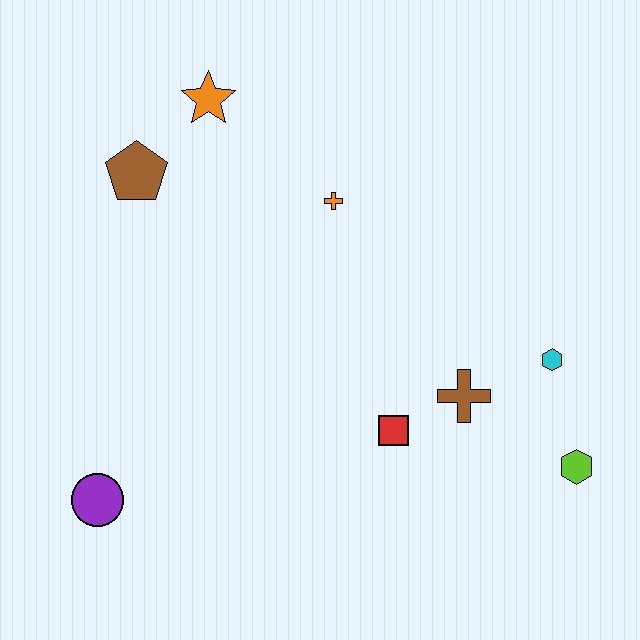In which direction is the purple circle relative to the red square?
The purple circle is to the left of the red square.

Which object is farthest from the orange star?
The lime hexagon is farthest from the orange star.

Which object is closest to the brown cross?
The red square is closest to the brown cross.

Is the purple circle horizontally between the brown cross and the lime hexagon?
No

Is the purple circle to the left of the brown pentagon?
Yes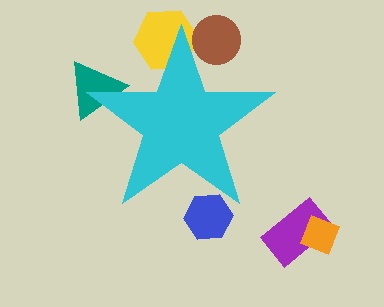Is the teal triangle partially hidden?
Yes, the teal triangle is partially hidden behind the cyan star.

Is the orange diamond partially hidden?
No, the orange diamond is fully visible.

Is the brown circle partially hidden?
Yes, the brown circle is partially hidden behind the cyan star.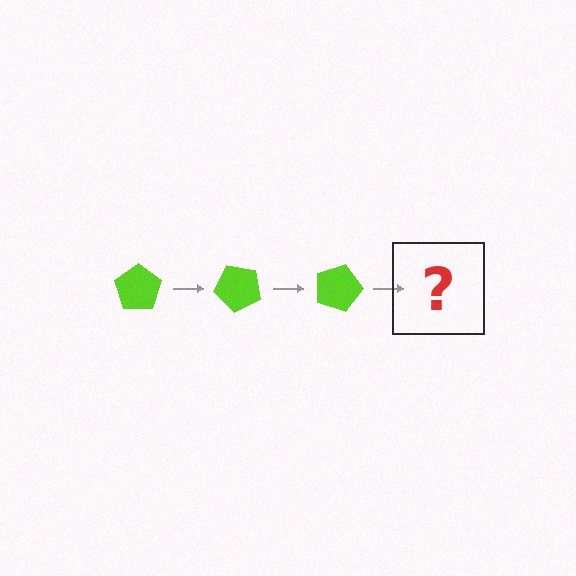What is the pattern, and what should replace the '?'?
The pattern is that the pentagon rotates 45 degrees each step. The '?' should be a lime pentagon rotated 135 degrees.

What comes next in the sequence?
The next element should be a lime pentagon rotated 135 degrees.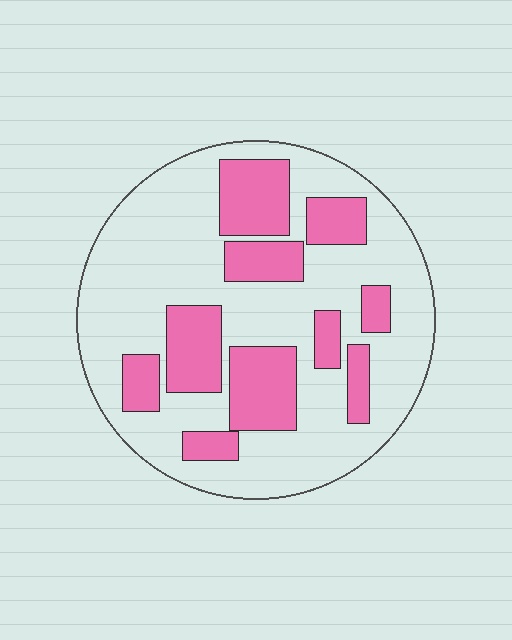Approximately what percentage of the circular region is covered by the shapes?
Approximately 30%.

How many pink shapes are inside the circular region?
10.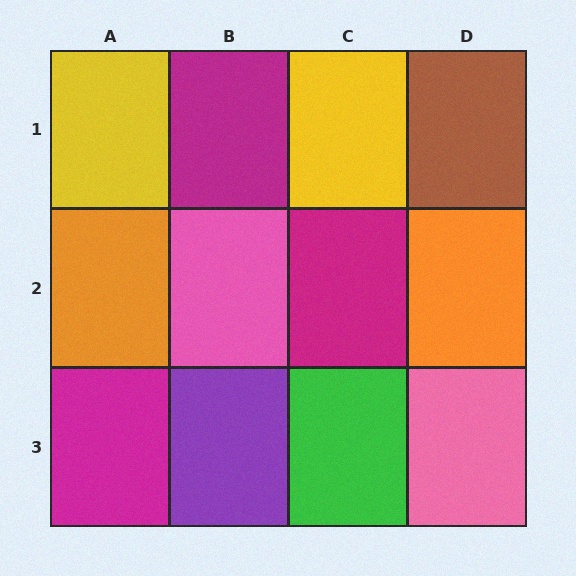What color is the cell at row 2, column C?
Magenta.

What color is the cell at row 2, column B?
Pink.